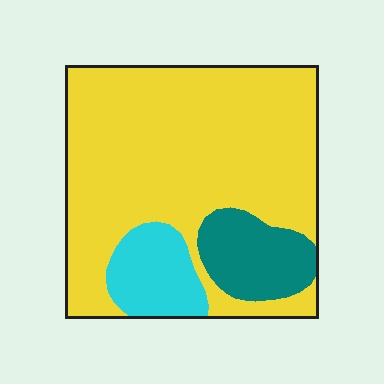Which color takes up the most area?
Yellow, at roughly 75%.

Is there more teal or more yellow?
Yellow.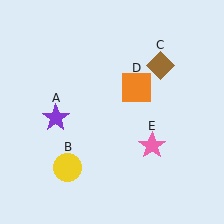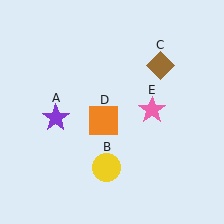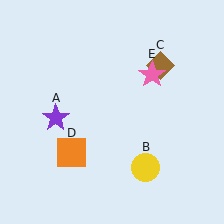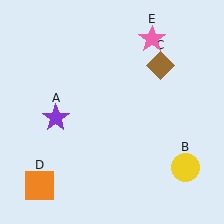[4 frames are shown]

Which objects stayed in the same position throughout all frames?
Purple star (object A) and brown diamond (object C) remained stationary.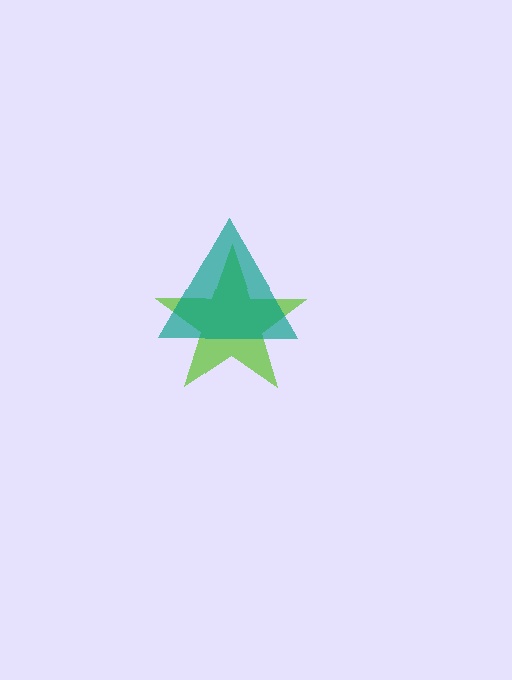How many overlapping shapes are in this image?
There are 2 overlapping shapes in the image.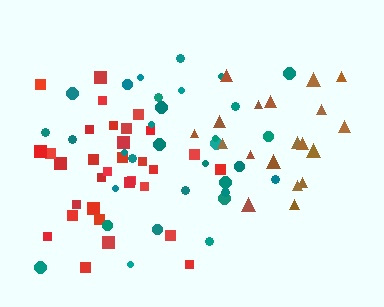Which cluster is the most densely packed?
Red.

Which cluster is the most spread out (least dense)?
Teal.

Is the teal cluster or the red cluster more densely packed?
Red.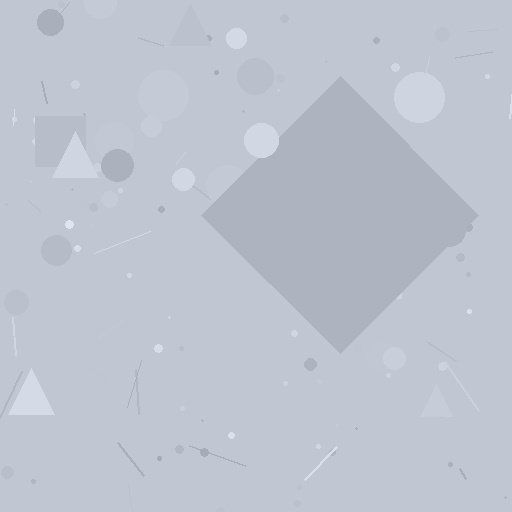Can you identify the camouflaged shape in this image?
The camouflaged shape is a diamond.